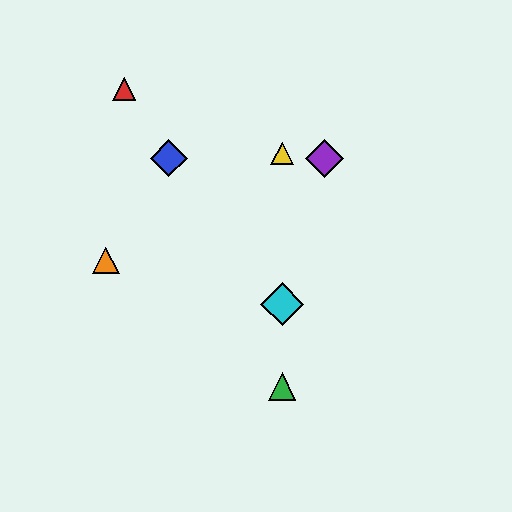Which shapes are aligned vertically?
The green triangle, the yellow triangle, the cyan diamond are aligned vertically.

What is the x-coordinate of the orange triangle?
The orange triangle is at x≈106.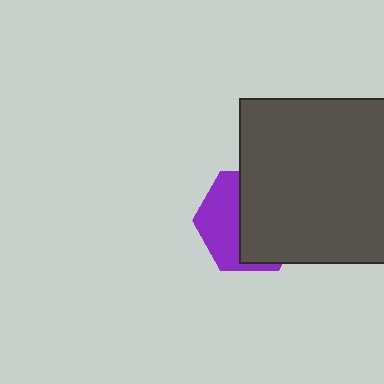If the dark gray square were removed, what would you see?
You would see the complete purple hexagon.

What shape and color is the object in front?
The object in front is a dark gray square.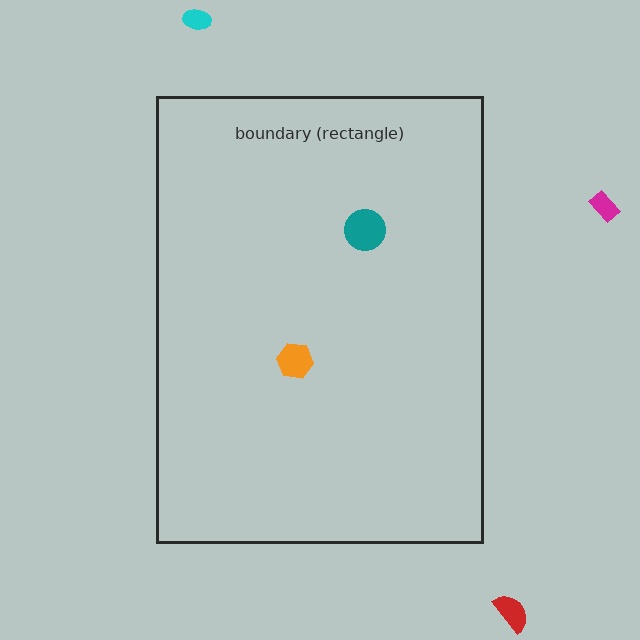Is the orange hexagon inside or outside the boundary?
Inside.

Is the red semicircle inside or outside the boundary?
Outside.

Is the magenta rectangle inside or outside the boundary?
Outside.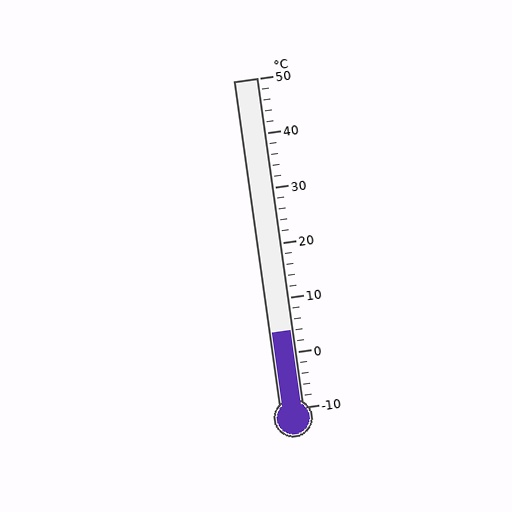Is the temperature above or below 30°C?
The temperature is below 30°C.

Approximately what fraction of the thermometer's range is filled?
The thermometer is filled to approximately 25% of its range.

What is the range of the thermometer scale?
The thermometer scale ranges from -10°C to 50°C.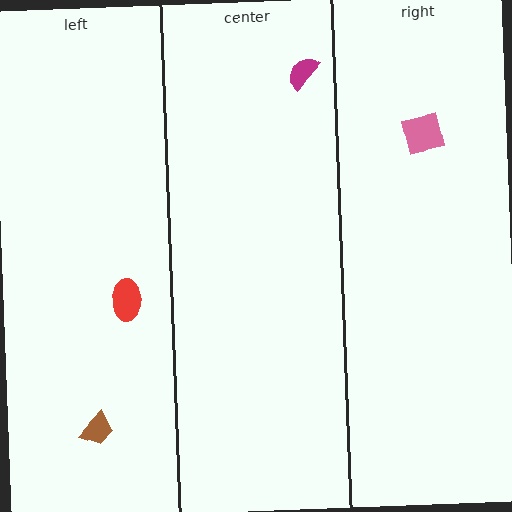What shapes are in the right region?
The pink square.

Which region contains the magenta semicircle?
The center region.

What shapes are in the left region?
The brown trapezoid, the red ellipse.